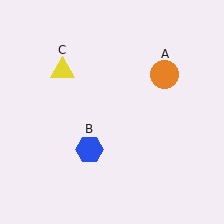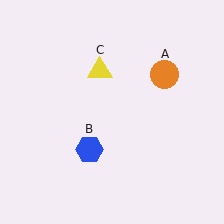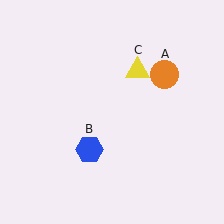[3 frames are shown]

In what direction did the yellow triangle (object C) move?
The yellow triangle (object C) moved right.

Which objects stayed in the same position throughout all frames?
Orange circle (object A) and blue hexagon (object B) remained stationary.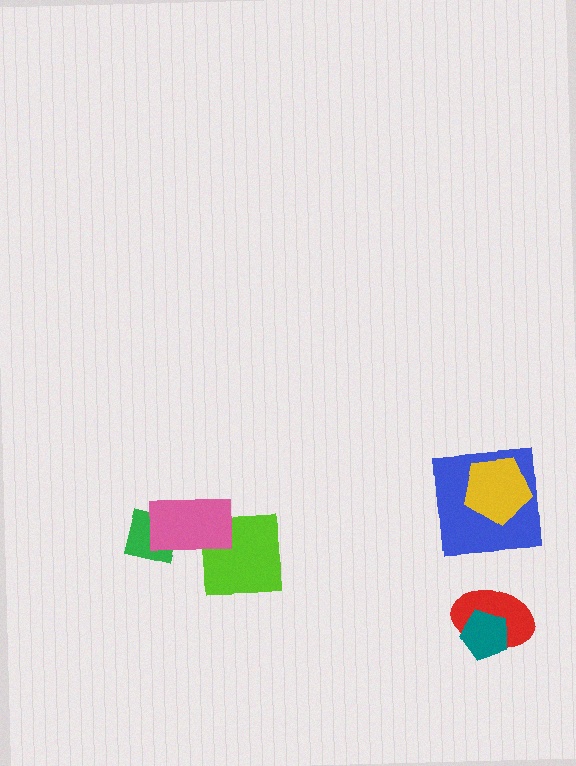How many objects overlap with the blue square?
1 object overlaps with the blue square.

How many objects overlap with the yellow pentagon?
1 object overlaps with the yellow pentagon.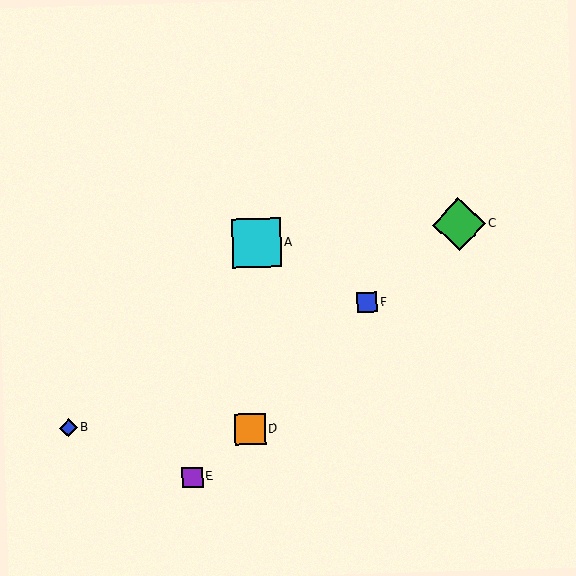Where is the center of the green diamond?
The center of the green diamond is at (459, 224).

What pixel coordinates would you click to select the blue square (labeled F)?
Click at (367, 302) to select the blue square F.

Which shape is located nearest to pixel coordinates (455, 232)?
The green diamond (labeled C) at (459, 224) is nearest to that location.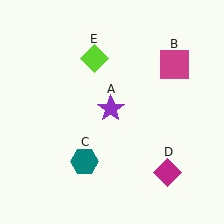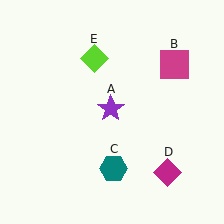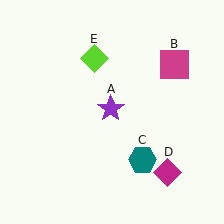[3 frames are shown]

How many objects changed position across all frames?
1 object changed position: teal hexagon (object C).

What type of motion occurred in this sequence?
The teal hexagon (object C) rotated counterclockwise around the center of the scene.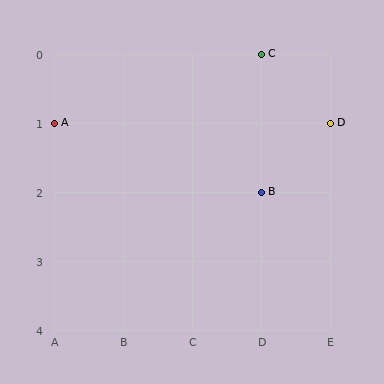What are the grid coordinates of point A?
Point A is at grid coordinates (A, 1).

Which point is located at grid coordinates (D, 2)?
Point B is at (D, 2).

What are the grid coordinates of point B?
Point B is at grid coordinates (D, 2).